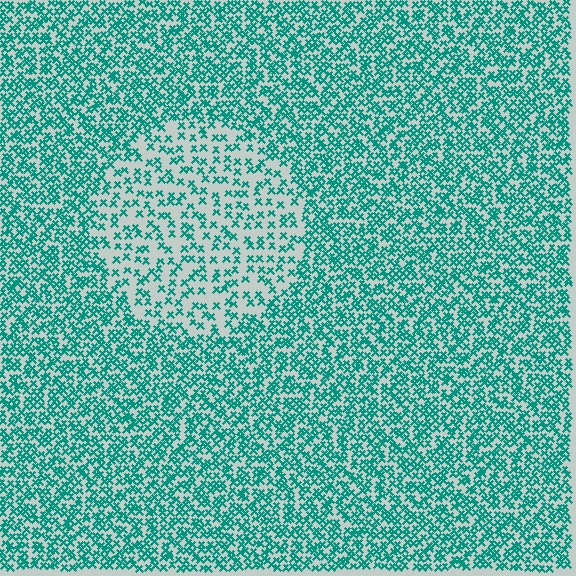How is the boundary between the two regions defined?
The boundary is defined by a change in element density (approximately 2.1x ratio). All elements are the same color, size, and shape.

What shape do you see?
I see a circle.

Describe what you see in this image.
The image contains small teal elements arranged at two different densities. A circle-shaped region is visible where the elements are less densely packed than the surrounding area.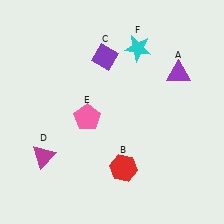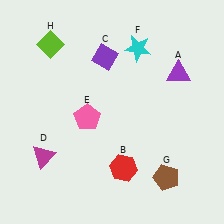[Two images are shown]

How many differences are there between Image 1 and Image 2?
There are 2 differences between the two images.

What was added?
A brown pentagon (G), a lime diamond (H) were added in Image 2.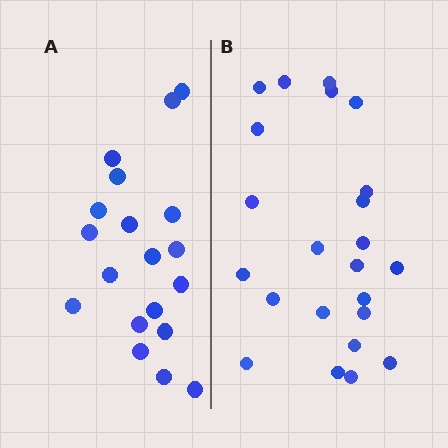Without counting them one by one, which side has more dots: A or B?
Region B (the right region) has more dots.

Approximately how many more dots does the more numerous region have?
Region B has about 4 more dots than region A.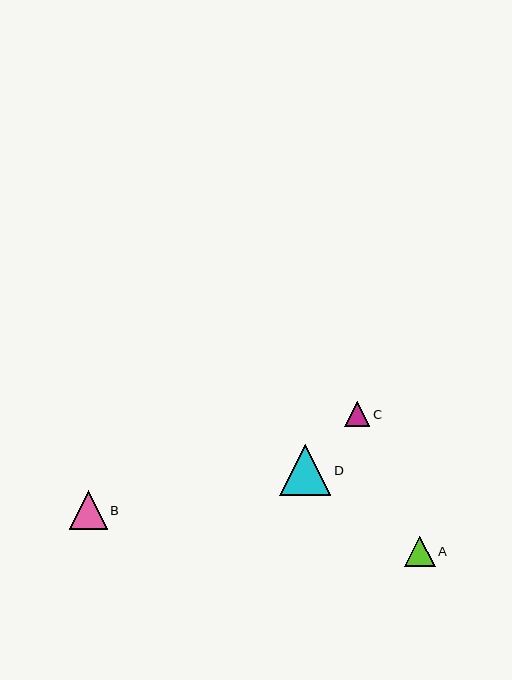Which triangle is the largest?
Triangle D is the largest with a size of approximately 52 pixels.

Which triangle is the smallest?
Triangle C is the smallest with a size of approximately 25 pixels.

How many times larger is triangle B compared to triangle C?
Triangle B is approximately 1.5 times the size of triangle C.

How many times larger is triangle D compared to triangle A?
Triangle D is approximately 1.7 times the size of triangle A.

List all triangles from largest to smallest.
From largest to smallest: D, B, A, C.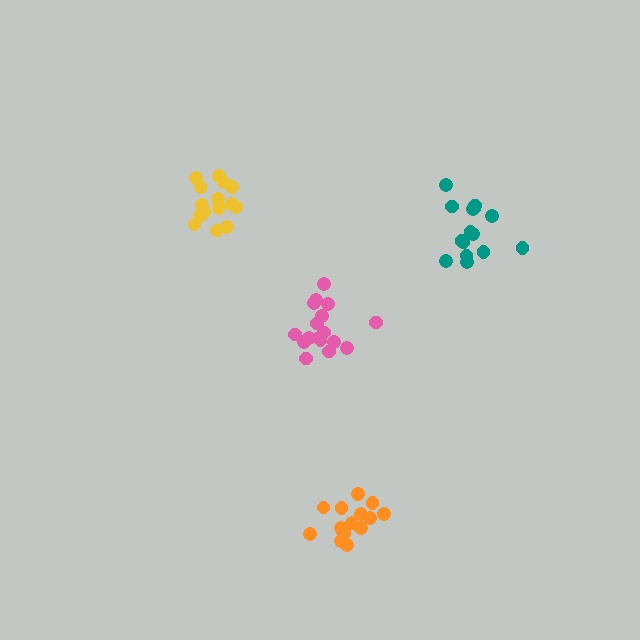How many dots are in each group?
Group 1: 15 dots, Group 2: 15 dots, Group 3: 17 dots, Group 4: 16 dots (63 total).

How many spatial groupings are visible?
There are 4 spatial groupings.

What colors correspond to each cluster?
The clusters are colored: yellow, teal, pink, orange.